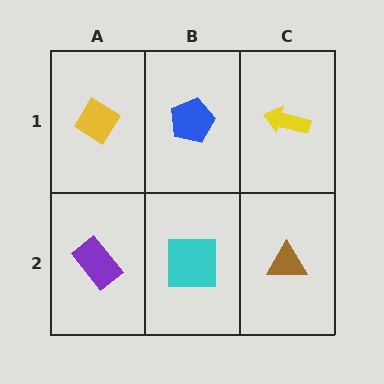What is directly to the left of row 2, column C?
A cyan square.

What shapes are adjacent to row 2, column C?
A yellow arrow (row 1, column C), a cyan square (row 2, column B).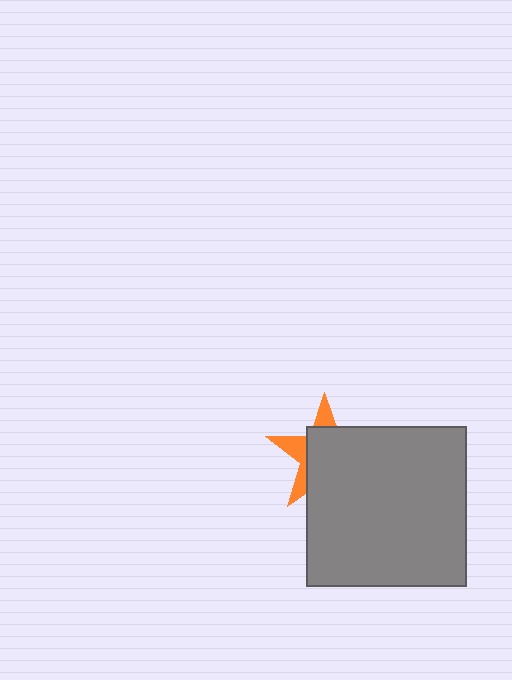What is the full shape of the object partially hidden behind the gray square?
The partially hidden object is an orange star.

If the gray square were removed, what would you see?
You would see the complete orange star.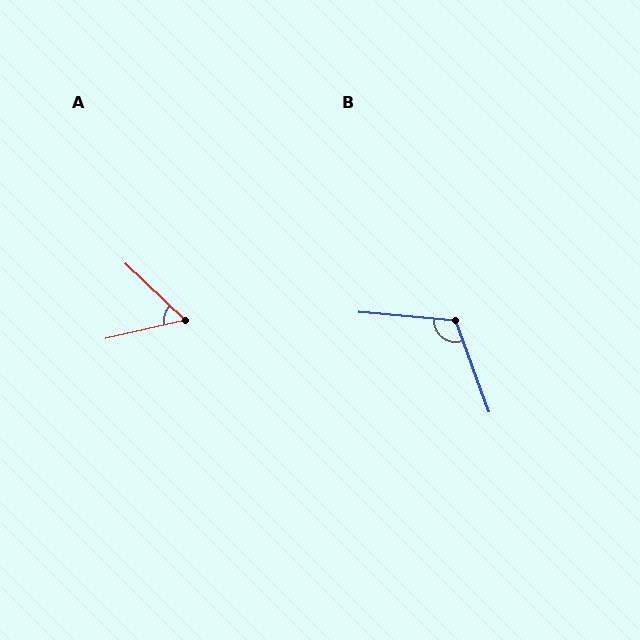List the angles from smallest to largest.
A (56°), B (115°).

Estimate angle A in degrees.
Approximately 56 degrees.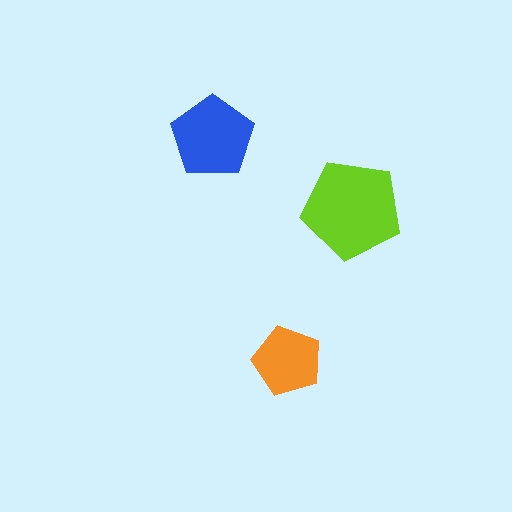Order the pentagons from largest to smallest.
the lime one, the blue one, the orange one.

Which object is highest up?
The blue pentagon is topmost.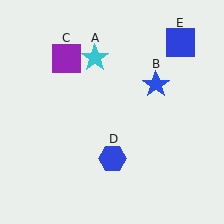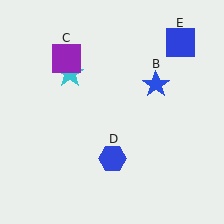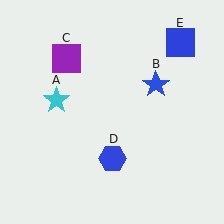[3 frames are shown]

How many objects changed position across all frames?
1 object changed position: cyan star (object A).